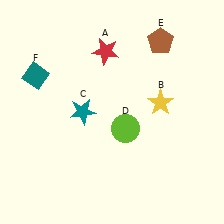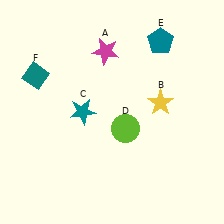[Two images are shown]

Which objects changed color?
A changed from red to magenta. E changed from brown to teal.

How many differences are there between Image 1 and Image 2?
There are 2 differences between the two images.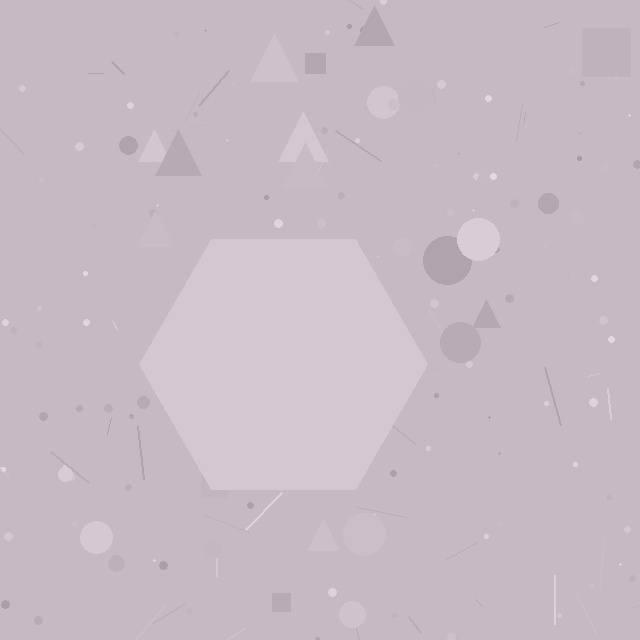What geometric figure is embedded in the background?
A hexagon is embedded in the background.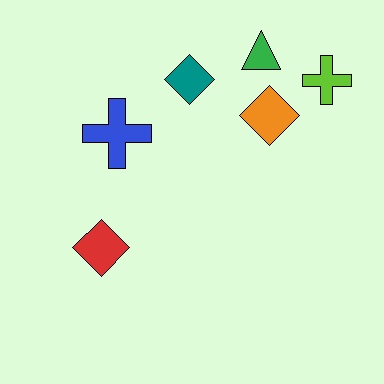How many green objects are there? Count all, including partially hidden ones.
There is 1 green object.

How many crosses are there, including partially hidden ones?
There are 2 crosses.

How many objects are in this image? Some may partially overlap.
There are 6 objects.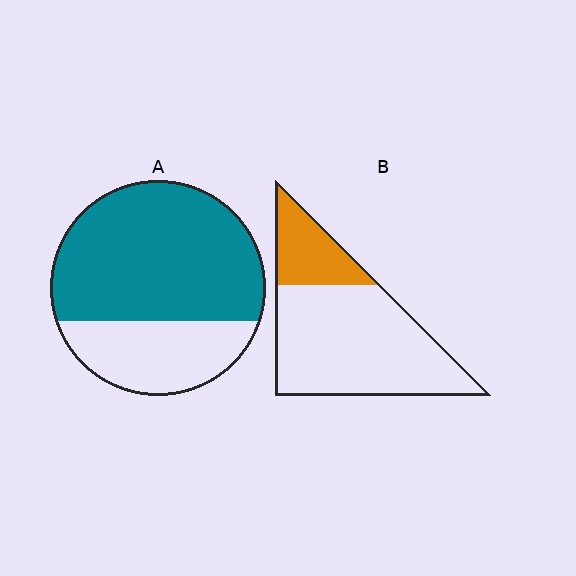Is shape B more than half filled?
No.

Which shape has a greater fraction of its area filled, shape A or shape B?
Shape A.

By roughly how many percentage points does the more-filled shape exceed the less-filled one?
By roughly 45 percentage points (A over B).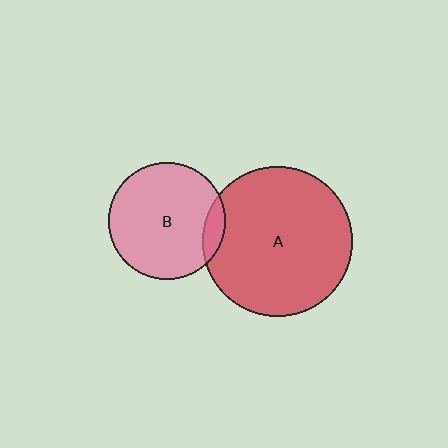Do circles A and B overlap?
Yes.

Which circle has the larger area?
Circle A (red).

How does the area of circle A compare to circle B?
Approximately 1.6 times.